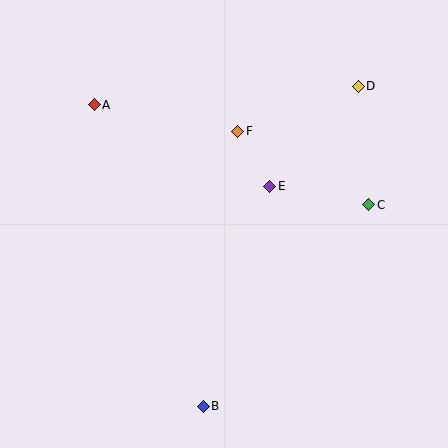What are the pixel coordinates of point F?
Point F is at (238, 131).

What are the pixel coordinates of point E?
Point E is at (270, 186).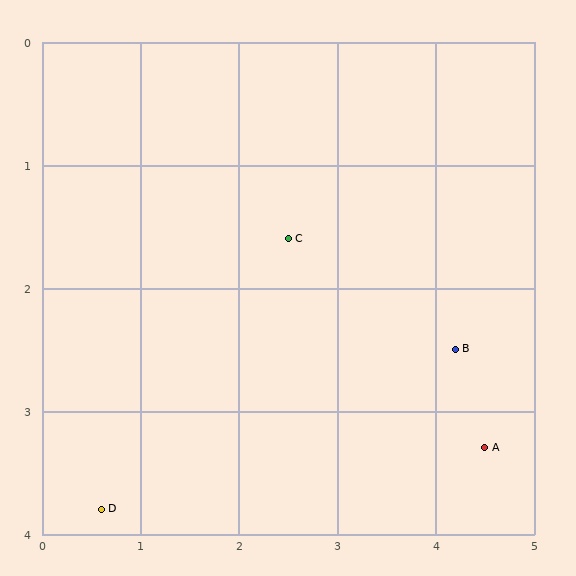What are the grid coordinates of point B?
Point B is at approximately (4.2, 2.5).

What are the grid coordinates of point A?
Point A is at approximately (4.5, 3.3).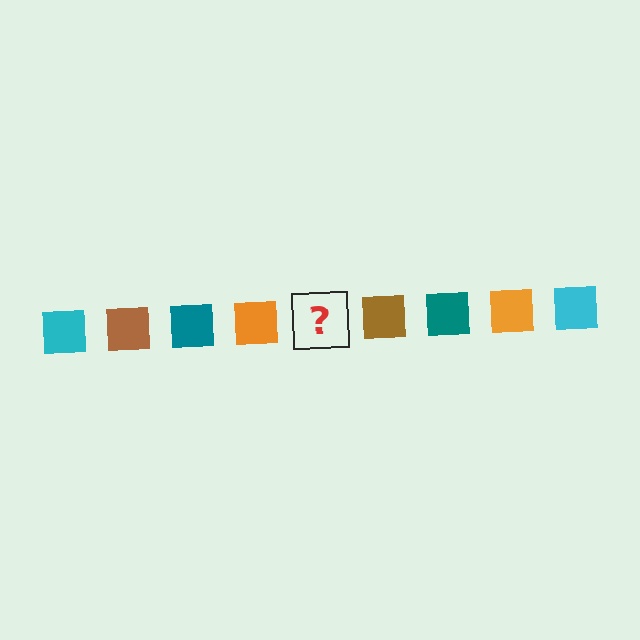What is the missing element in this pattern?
The missing element is a cyan square.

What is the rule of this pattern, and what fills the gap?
The rule is that the pattern cycles through cyan, brown, teal, orange squares. The gap should be filled with a cyan square.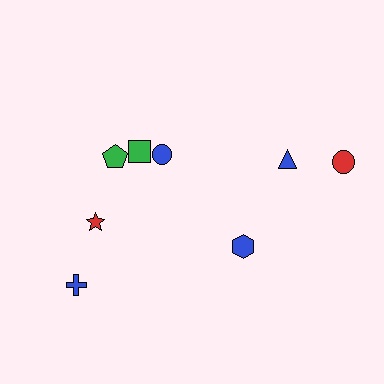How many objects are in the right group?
There are 3 objects.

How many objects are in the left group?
There are 5 objects.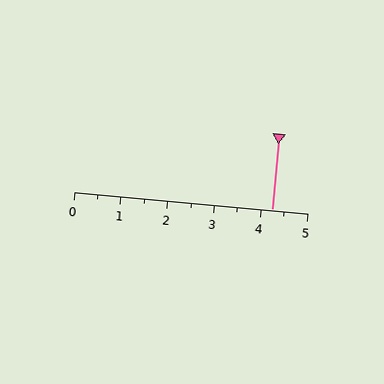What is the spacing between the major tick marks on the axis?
The major ticks are spaced 1 apart.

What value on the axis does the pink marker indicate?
The marker indicates approximately 4.2.